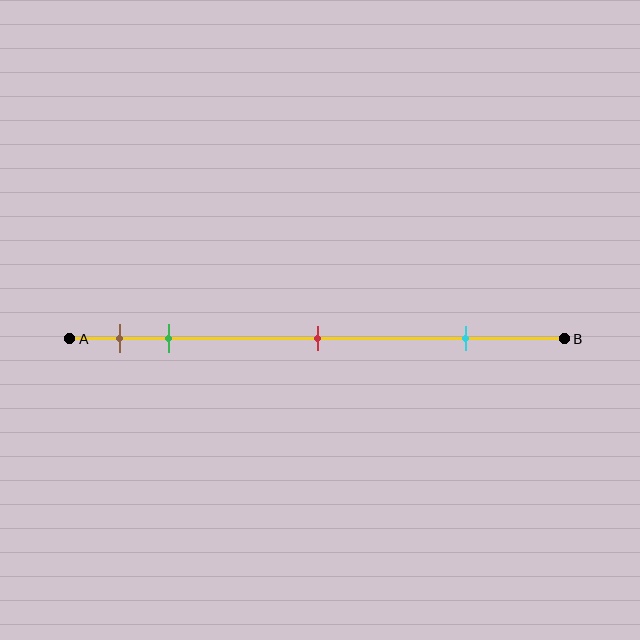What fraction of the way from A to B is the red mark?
The red mark is approximately 50% (0.5) of the way from A to B.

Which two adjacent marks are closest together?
The brown and green marks are the closest adjacent pair.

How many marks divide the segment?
There are 4 marks dividing the segment.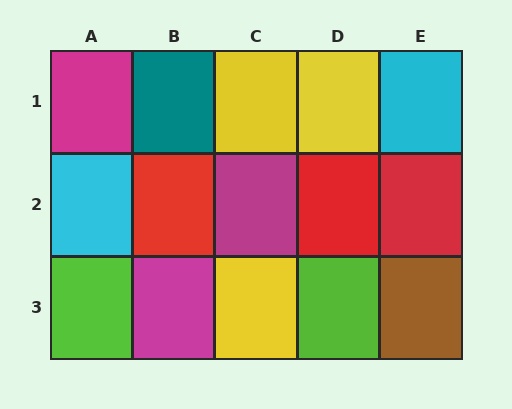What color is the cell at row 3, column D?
Lime.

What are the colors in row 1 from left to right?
Magenta, teal, yellow, yellow, cyan.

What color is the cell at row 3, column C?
Yellow.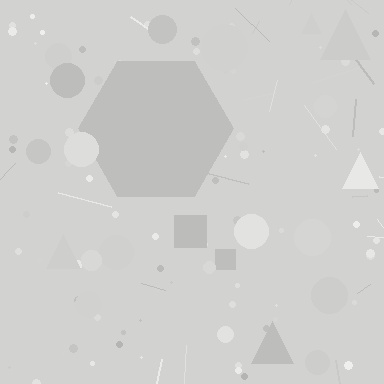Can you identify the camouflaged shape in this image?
The camouflaged shape is a hexagon.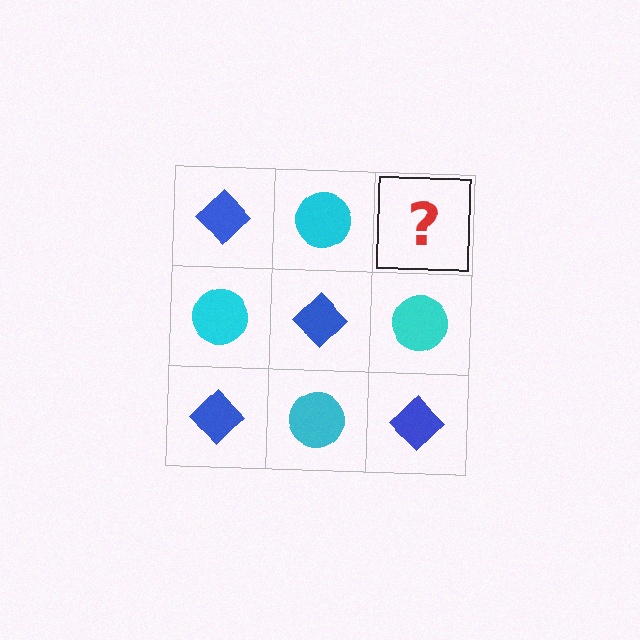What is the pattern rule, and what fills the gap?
The rule is that it alternates blue diamond and cyan circle in a checkerboard pattern. The gap should be filled with a blue diamond.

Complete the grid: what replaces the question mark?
The question mark should be replaced with a blue diamond.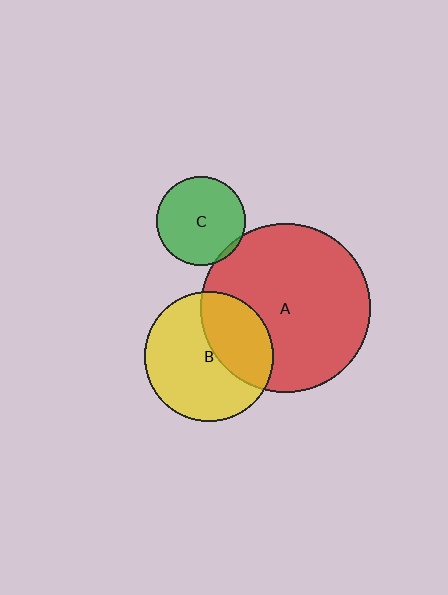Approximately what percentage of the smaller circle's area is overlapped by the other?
Approximately 5%.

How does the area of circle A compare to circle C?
Approximately 3.6 times.